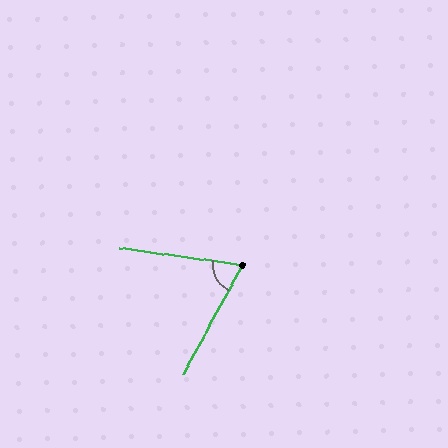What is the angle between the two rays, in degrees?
Approximately 69 degrees.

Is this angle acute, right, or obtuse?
It is acute.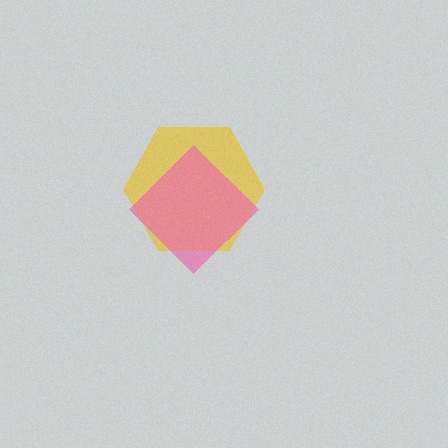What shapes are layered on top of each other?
The layered shapes are: a yellow hexagon, a pink diamond.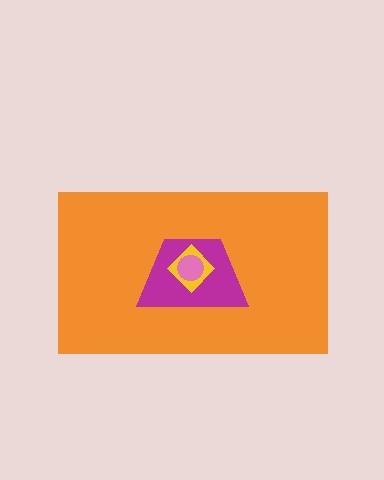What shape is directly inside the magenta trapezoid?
The yellow diamond.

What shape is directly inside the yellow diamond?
The pink circle.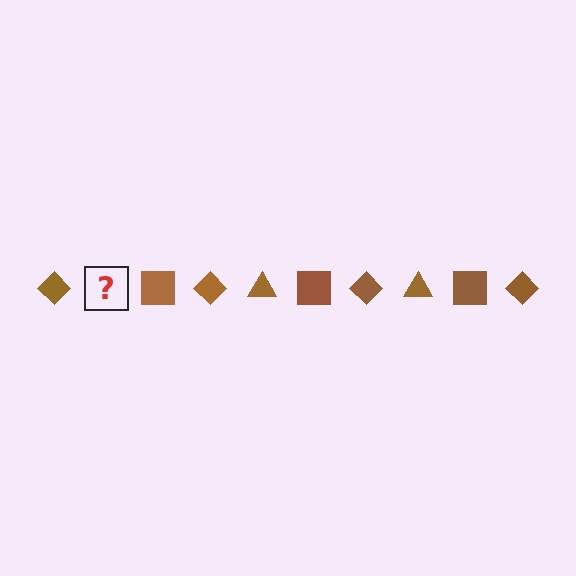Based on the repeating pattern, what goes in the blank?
The blank should be a brown triangle.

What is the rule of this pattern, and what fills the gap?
The rule is that the pattern cycles through diamond, triangle, square shapes in brown. The gap should be filled with a brown triangle.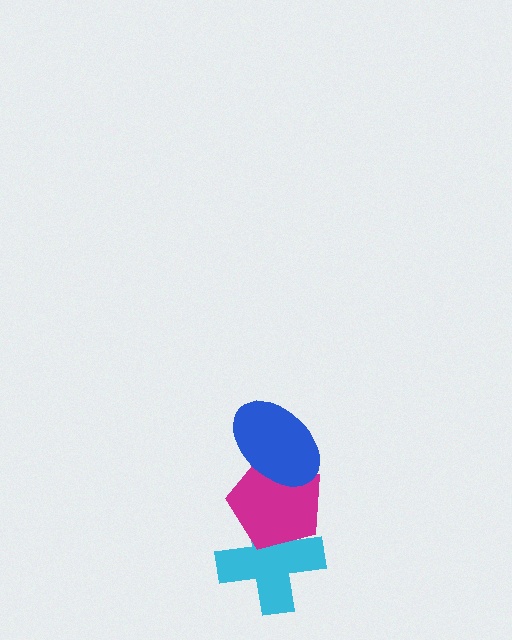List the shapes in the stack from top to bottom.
From top to bottom: the blue ellipse, the magenta pentagon, the cyan cross.